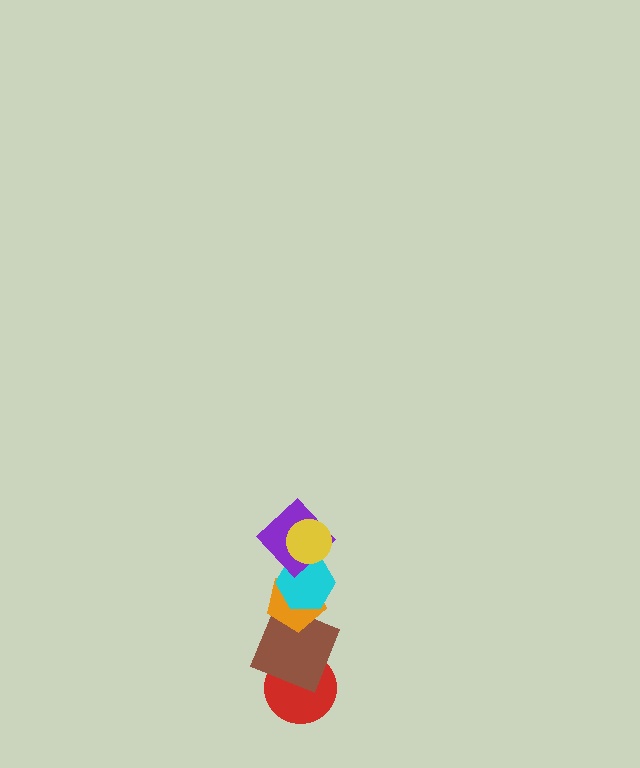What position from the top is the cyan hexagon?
The cyan hexagon is 3rd from the top.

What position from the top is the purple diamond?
The purple diamond is 2nd from the top.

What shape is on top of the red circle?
The brown square is on top of the red circle.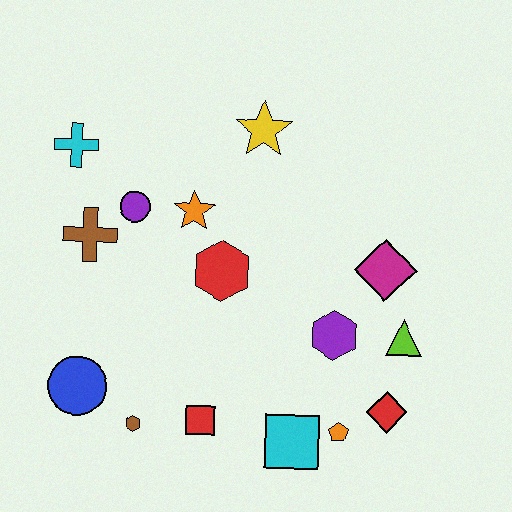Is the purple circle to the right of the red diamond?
No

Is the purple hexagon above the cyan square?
Yes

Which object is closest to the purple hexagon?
The lime triangle is closest to the purple hexagon.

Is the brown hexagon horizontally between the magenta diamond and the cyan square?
No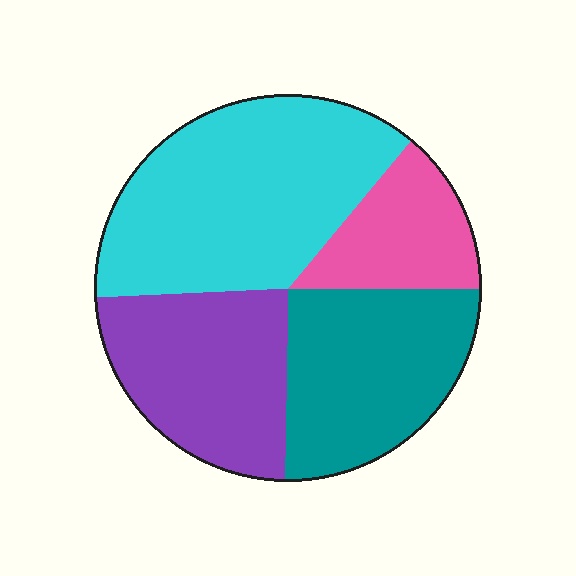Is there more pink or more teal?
Teal.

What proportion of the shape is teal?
Teal covers about 25% of the shape.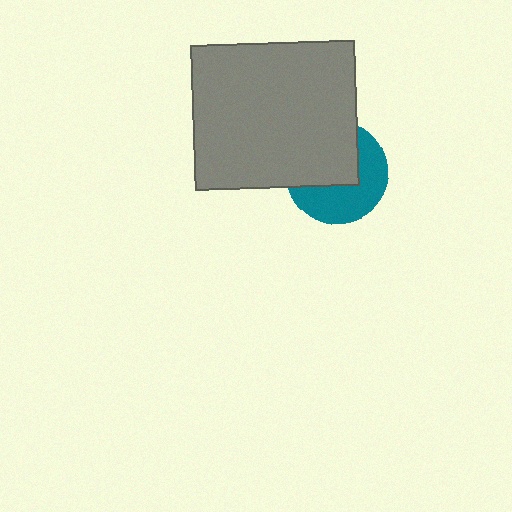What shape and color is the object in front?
The object in front is a gray rectangle.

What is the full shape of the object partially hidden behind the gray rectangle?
The partially hidden object is a teal circle.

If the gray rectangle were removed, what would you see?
You would see the complete teal circle.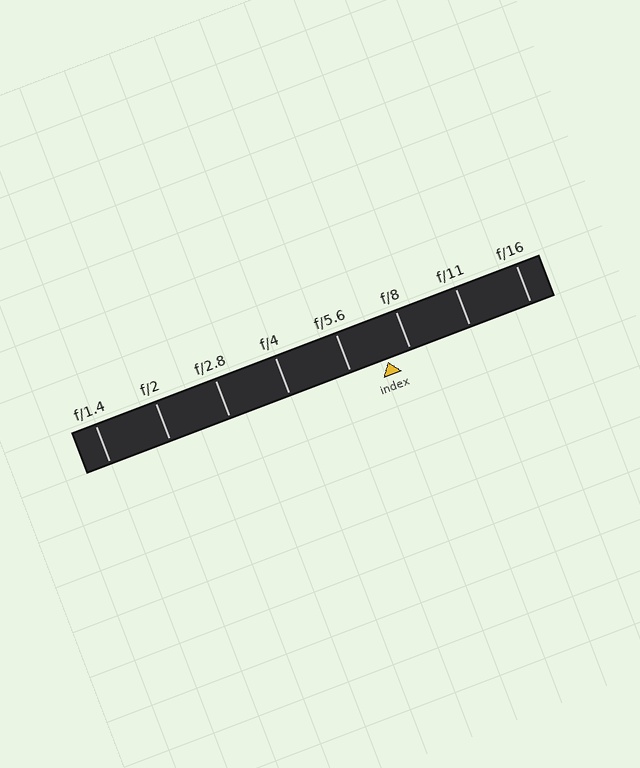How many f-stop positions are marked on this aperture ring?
There are 8 f-stop positions marked.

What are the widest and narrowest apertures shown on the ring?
The widest aperture shown is f/1.4 and the narrowest is f/16.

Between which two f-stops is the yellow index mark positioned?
The index mark is between f/5.6 and f/8.